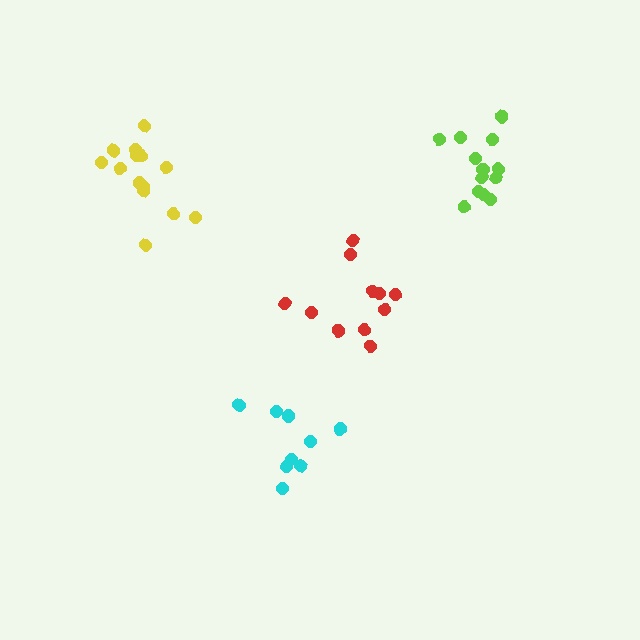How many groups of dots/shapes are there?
There are 4 groups.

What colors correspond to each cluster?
The clusters are colored: lime, red, yellow, cyan.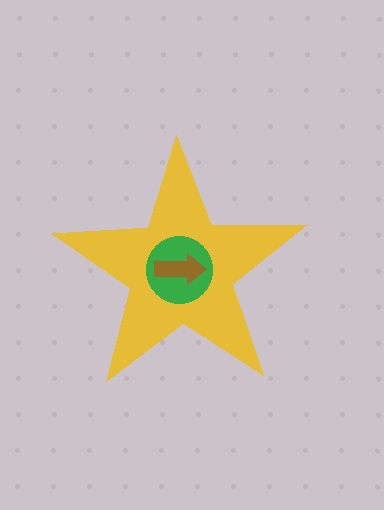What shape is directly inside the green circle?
The brown arrow.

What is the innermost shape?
The brown arrow.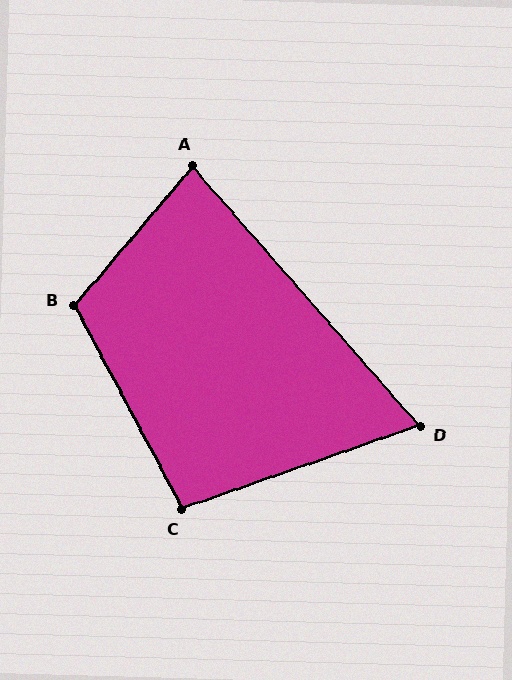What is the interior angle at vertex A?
Approximately 81 degrees (acute).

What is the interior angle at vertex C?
Approximately 99 degrees (obtuse).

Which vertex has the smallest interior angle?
D, at approximately 68 degrees.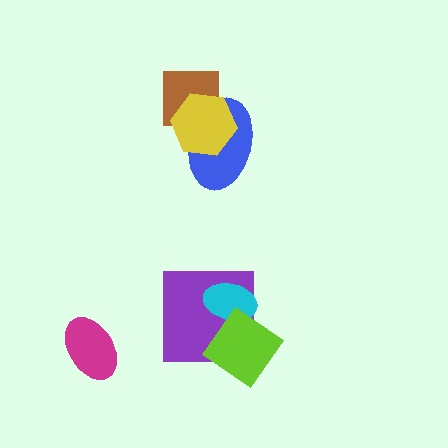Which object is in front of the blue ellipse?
The yellow hexagon is in front of the blue ellipse.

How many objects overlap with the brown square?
2 objects overlap with the brown square.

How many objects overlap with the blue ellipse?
2 objects overlap with the blue ellipse.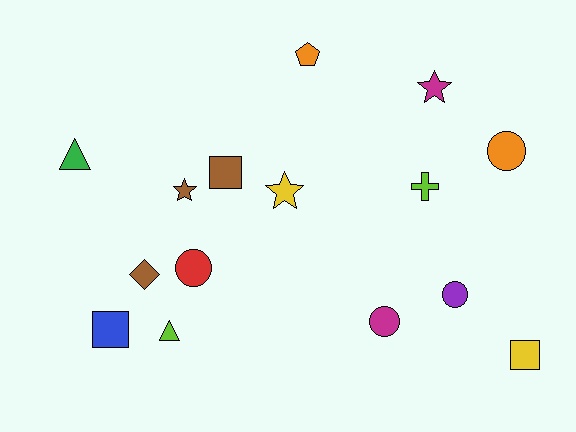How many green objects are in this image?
There is 1 green object.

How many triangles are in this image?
There are 2 triangles.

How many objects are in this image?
There are 15 objects.